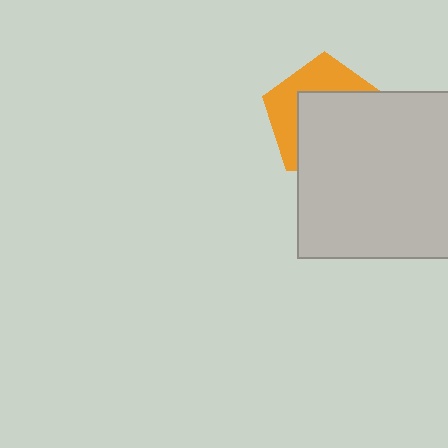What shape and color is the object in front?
The object in front is a light gray square.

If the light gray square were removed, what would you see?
You would see the complete orange pentagon.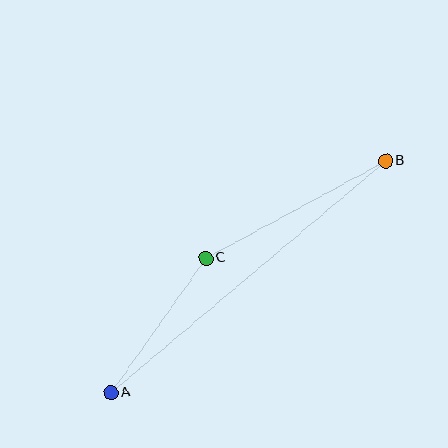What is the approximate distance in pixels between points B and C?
The distance between B and C is approximately 204 pixels.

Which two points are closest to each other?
Points A and C are closest to each other.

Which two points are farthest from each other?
Points A and B are farthest from each other.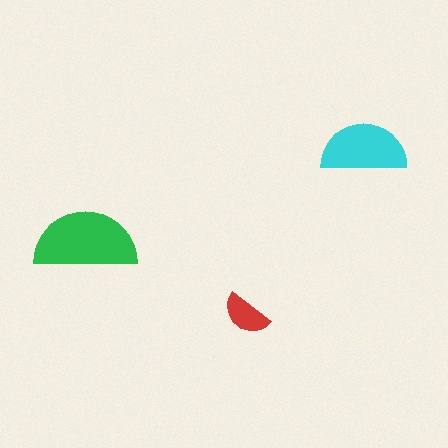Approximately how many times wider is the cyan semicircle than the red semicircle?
About 2 times wider.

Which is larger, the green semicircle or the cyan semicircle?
The green one.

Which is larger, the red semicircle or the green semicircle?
The green one.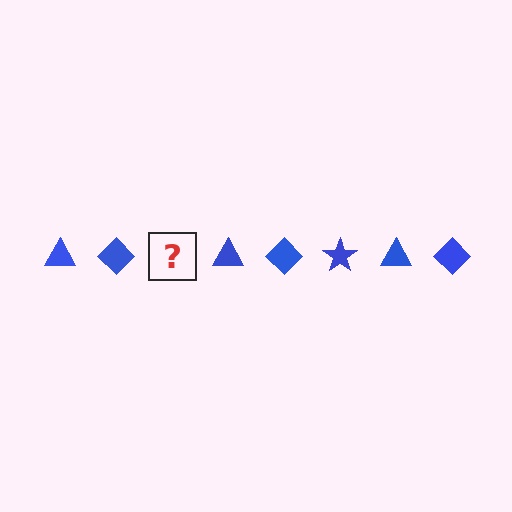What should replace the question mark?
The question mark should be replaced with a blue star.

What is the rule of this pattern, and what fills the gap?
The rule is that the pattern cycles through triangle, diamond, star shapes in blue. The gap should be filled with a blue star.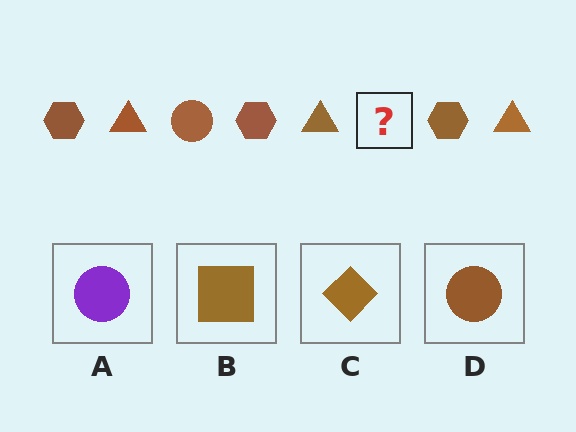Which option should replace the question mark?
Option D.